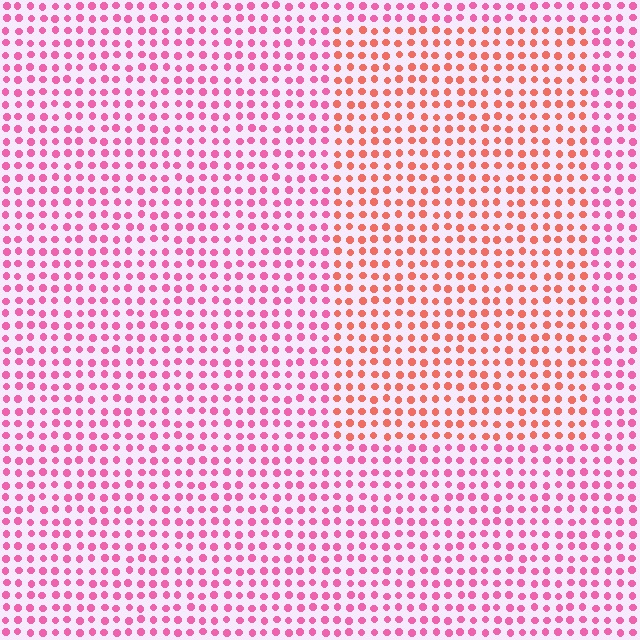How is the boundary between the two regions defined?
The boundary is defined purely by a slight shift in hue (about 37 degrees). Spacing, size, and orientation are identical on both sides.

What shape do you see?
I see a rectangle.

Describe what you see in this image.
The image is filled with small pink elements in a uniform arrangement. A rectangle-shaped region is visible where the elements are tinted to a slightly different hue, forming a subtle color boundary.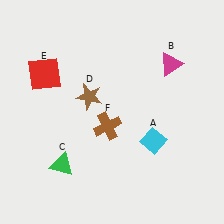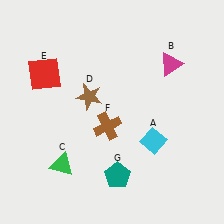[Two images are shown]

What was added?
A teal pentagon (G) was added in Image 2.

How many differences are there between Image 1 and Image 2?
There is 1 difference between the two images.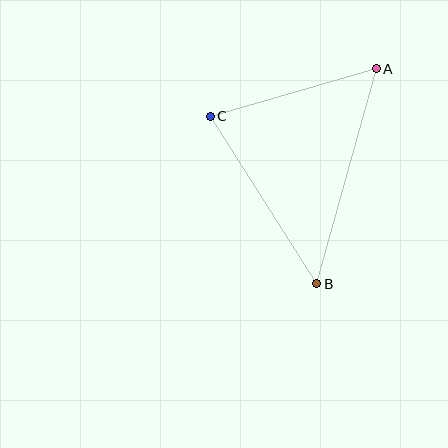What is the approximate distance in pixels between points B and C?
The distance between B and C is approximately 198 pixels.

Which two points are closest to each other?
Points A and C are closest to each other.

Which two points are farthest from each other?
Points A and B are farthest from each other.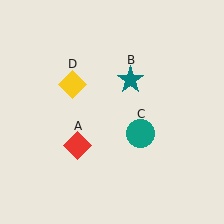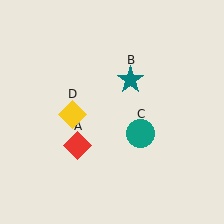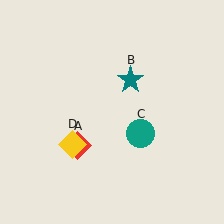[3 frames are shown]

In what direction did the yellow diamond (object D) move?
The yellow diamond (object D) moved down.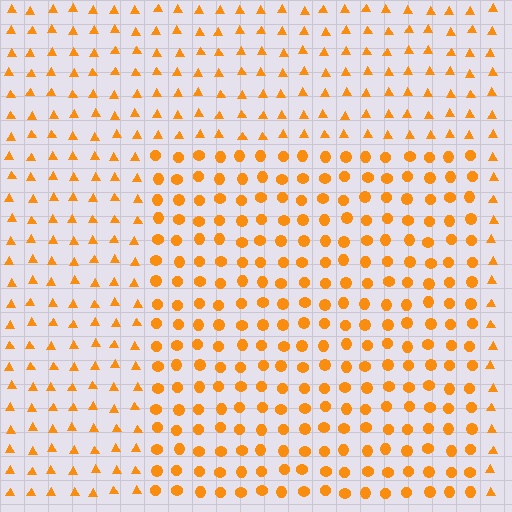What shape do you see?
I see a rectangle.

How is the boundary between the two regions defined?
The boundary is defined by a change in element shape: circles inside vs. triangles outside. All elements share the same color and spacing.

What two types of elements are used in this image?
The image uses circles inside the rectangle region and triangles outside it.